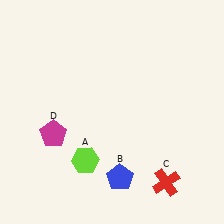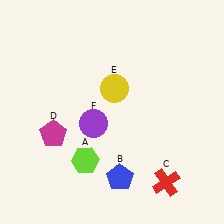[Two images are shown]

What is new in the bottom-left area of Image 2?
A purple circle (F) was added in the bottom-left area of Image 2.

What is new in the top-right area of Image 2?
A yellow circle (E) was added in the top-right area of Image 2.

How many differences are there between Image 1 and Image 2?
There are 2 differences between the two images.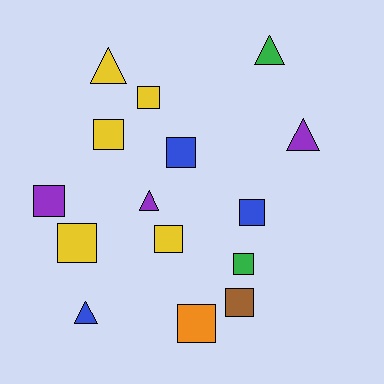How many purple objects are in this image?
There are 3 purple objects.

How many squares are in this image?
There are 10 squares.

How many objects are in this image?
There are 15 objects.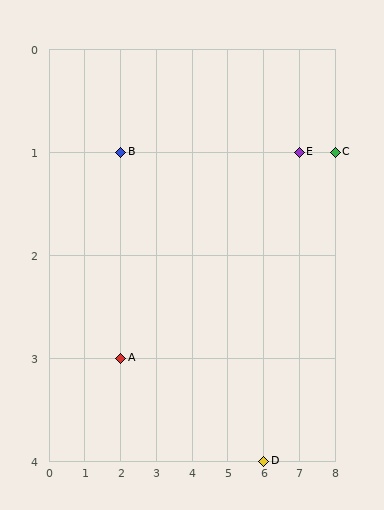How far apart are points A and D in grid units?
Points A and D are 4 columns and 1 row apart (about 4.1 grid units diagonally).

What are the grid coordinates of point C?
Point C is at grid coordinates (8, 1).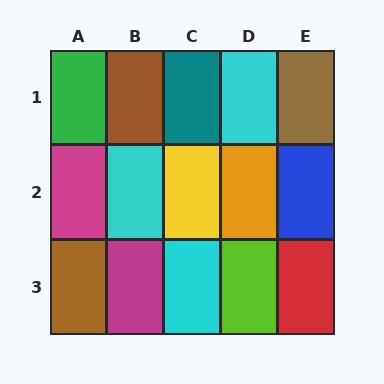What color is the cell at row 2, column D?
Orange.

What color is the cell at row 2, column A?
Magenta.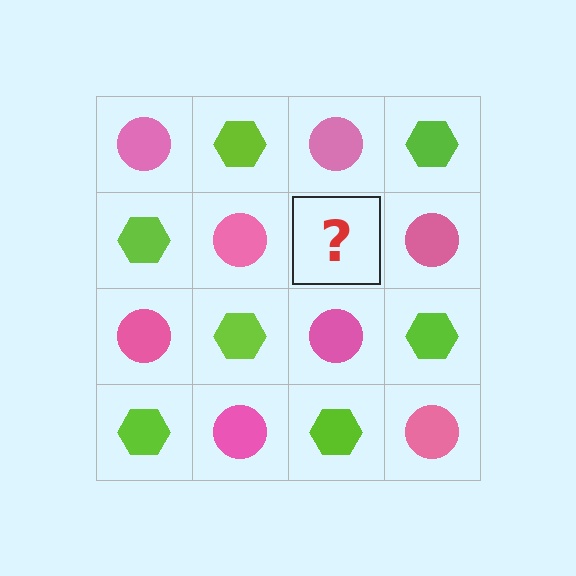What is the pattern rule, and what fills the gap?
The rule is that it alternates pink circle and lime hexagon in a checkerboard pattern. The gap should be filled with a lime hexagon.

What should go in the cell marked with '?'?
The missing cell should contain a lime hexagon.